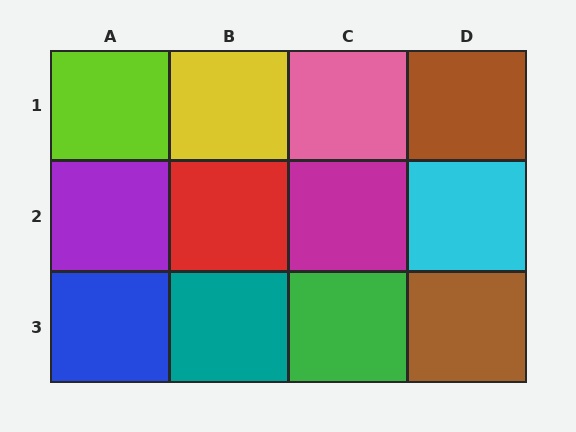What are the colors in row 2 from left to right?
Purple, red, magenta, cyan.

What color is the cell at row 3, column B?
Teal.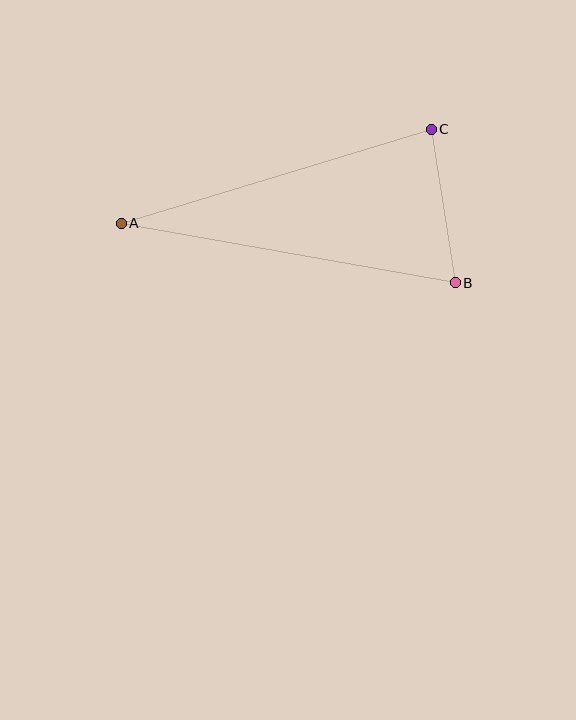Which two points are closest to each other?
Points B and C are closest to each other.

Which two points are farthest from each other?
Points A and B are farthest from each other.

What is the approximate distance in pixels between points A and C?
The distance between A and C is approximately 324 pixels.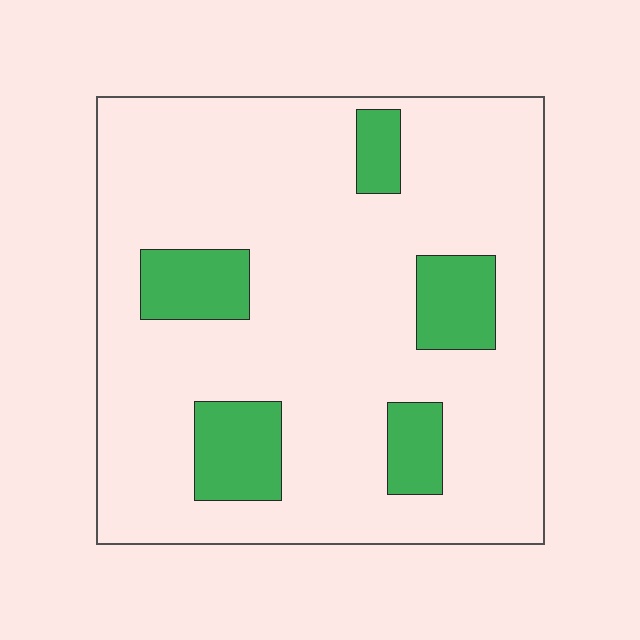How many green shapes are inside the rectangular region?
5.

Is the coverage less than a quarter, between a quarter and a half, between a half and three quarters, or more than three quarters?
Less than a quarter.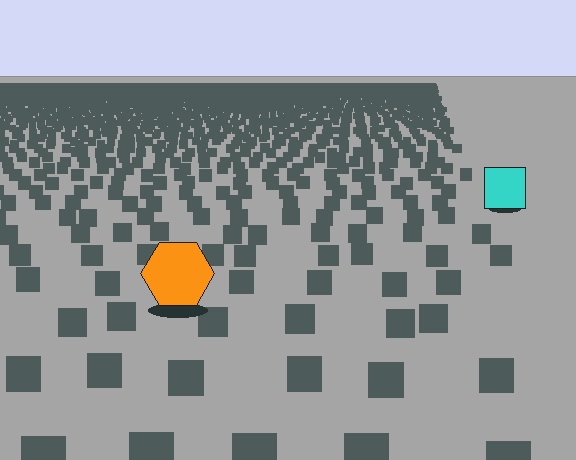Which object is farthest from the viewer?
The cyan square is farthest from the viewer. It appears smaller and the ground texture around it is denser.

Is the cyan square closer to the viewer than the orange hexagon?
No. The orange hexagon is closer — you can tell from the texture gradient: the ground texture is coarser near it.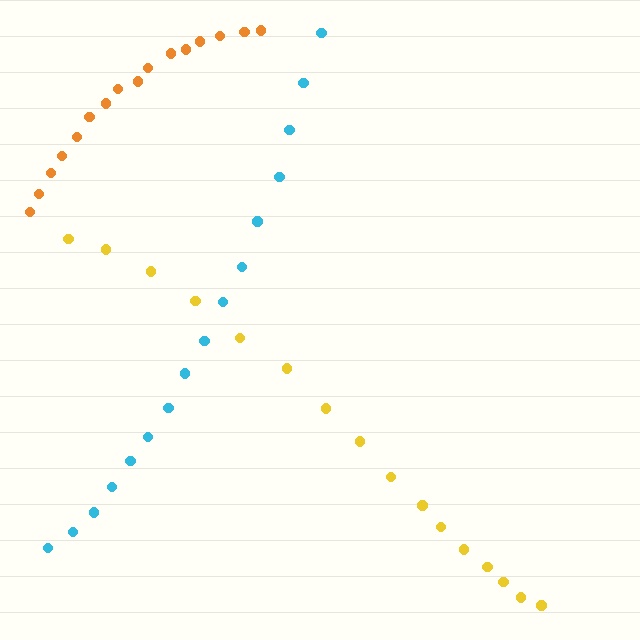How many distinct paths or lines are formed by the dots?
There are 3 distinct paths.